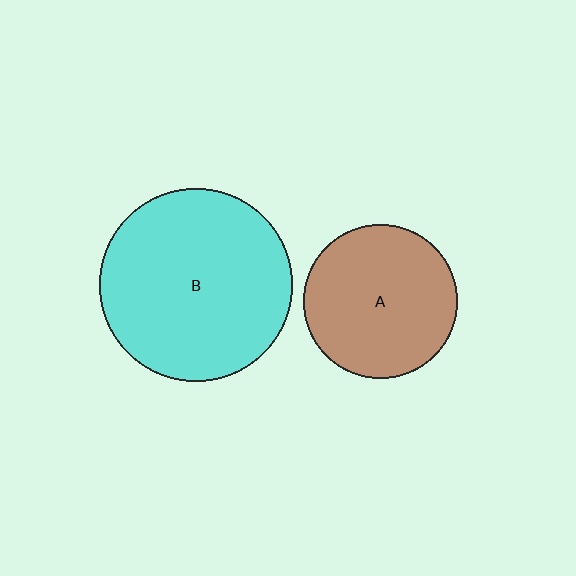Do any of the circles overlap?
No, none of the circles overlap.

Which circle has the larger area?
Circle B (cyan).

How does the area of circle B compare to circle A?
Approximately 1.6 times.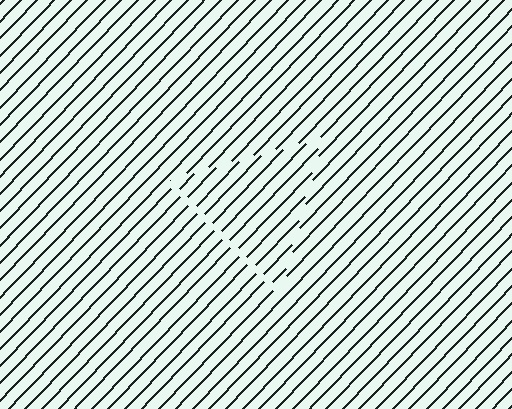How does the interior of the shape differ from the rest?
The interior of the shape contains the same grating, shifted by half a period — the contour is defined by the phase discontinuity where line-ends from the inner and outer gratings abut.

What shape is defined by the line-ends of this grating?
An illusory triangle. The interior of the shape contains the same grating, shifted by half a period — the contour is defined by the phase discontinuity where line-ends from the inner and outer gratings abut.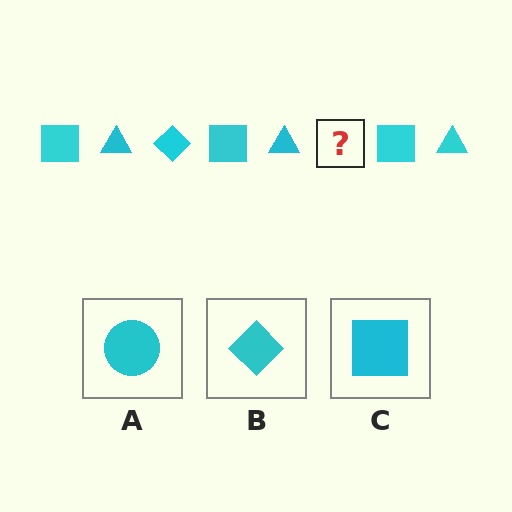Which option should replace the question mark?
Option B.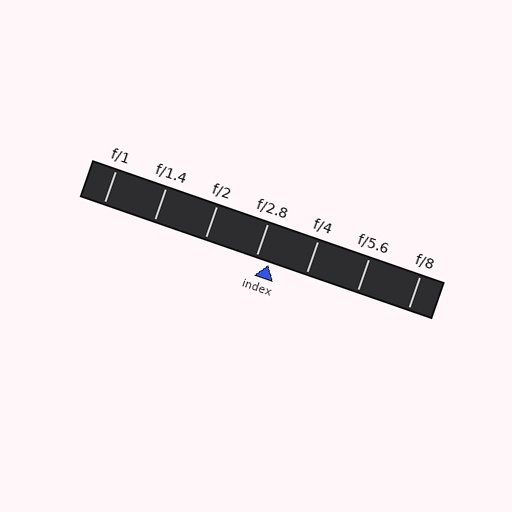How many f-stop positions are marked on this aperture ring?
There are 7 f-stop positions marked.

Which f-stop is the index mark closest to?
The index mark is closest to f/2.8.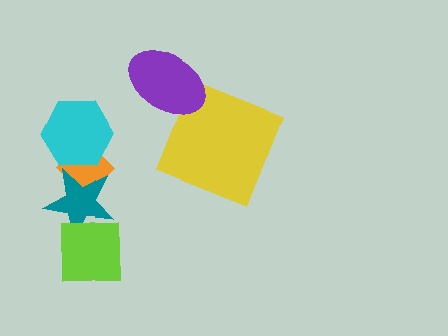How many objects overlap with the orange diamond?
2 objects overlap with the orange diamond.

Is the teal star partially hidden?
Yes, it is partially covered by another shape.